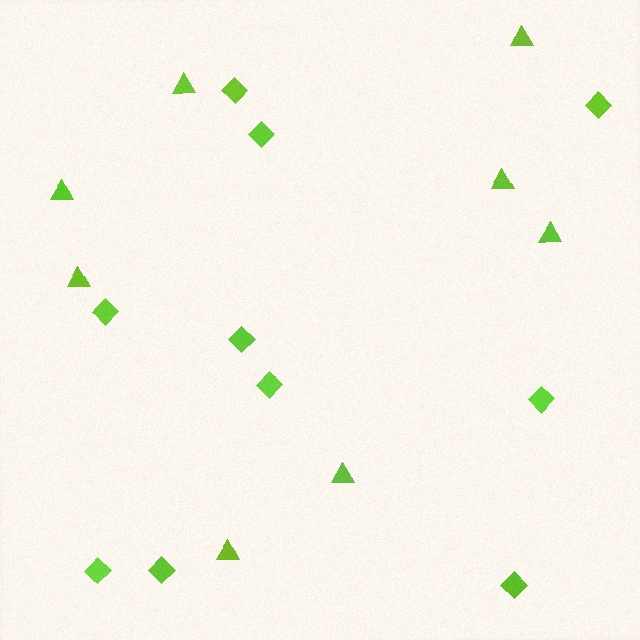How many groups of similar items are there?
There are 2 groups: one group of diamonds (10) and one group of triangles (8).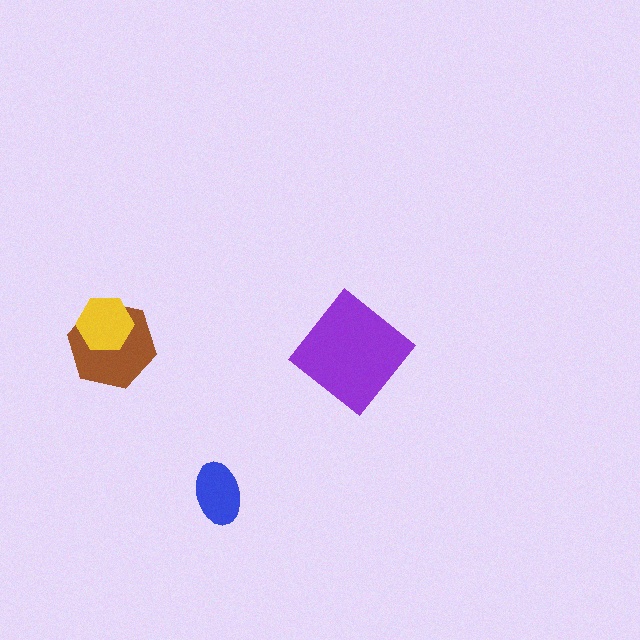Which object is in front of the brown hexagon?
The yellow hexagon is in front of the brown hexagon.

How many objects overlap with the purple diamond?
0 objects overlap with the purple diamond.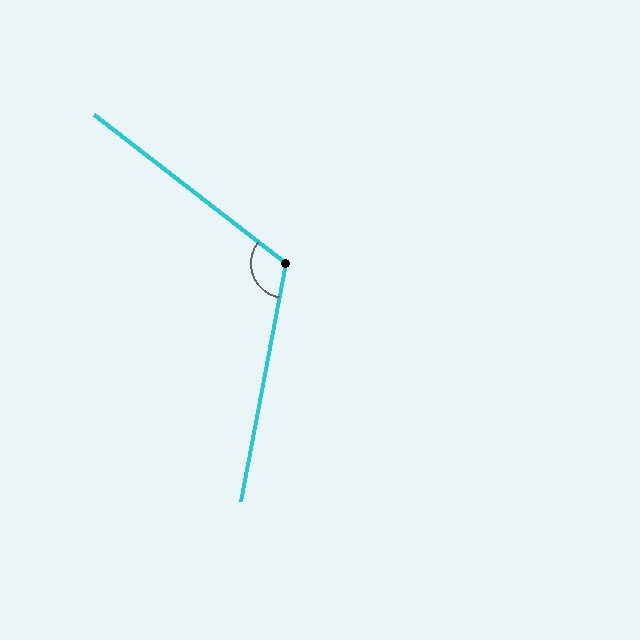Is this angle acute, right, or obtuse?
It is obtuse.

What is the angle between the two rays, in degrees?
Approximately 117 degrees.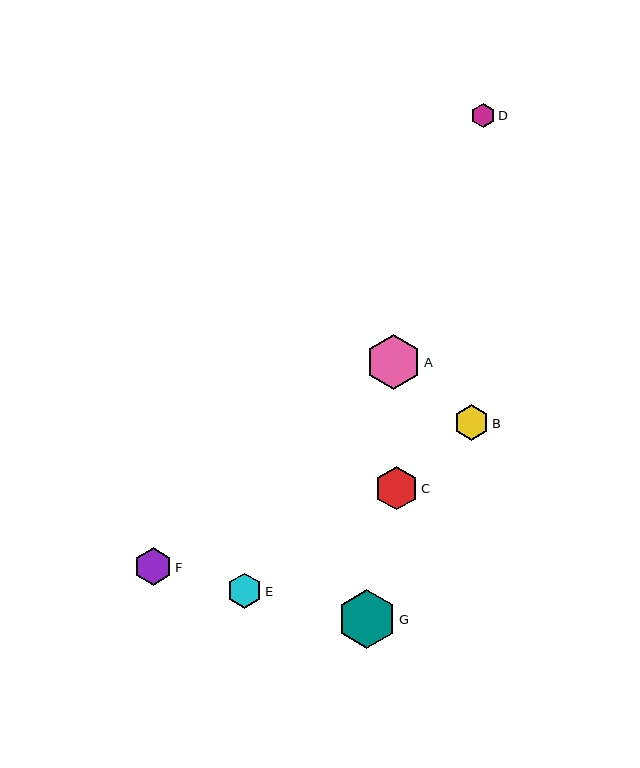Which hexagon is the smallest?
Hexagon D is the smallest with a size of approximately 24 pixels.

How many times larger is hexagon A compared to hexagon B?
Hexagon A is approximately 1.6 times the size of hexagon B.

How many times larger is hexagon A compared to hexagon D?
Hexagon A is approximately 2.2 times the size of hexagon D.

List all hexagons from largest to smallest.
From largest to smallest: G, A, C, F, B, E, D.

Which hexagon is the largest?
Hexagon G is the largest with a size of approximately 59 pixels.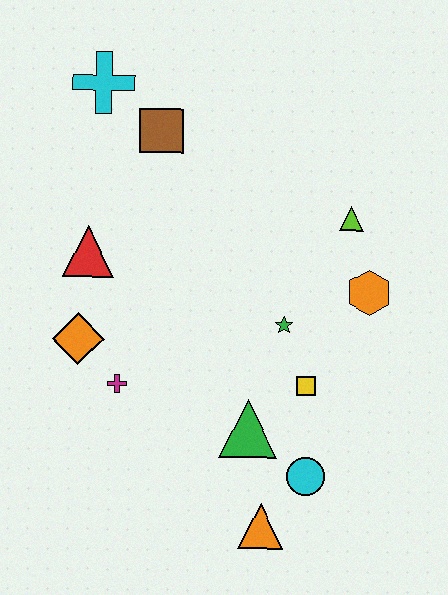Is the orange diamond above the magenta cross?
Yes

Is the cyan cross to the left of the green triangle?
Yes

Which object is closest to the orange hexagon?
The lime triangle is closest to the orange hexagon.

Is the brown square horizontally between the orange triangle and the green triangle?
No